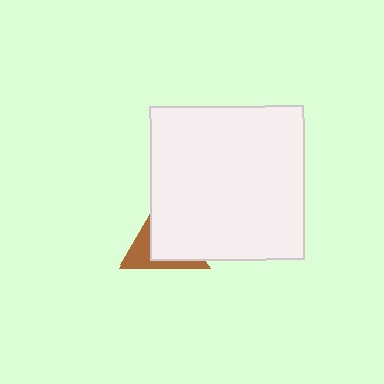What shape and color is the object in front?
The object in front is a white square.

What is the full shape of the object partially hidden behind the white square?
The partially hidden object is a brown triangle.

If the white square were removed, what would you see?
You would see the complete brown triangle.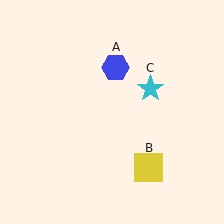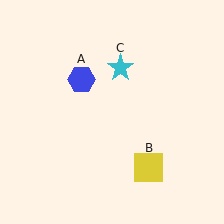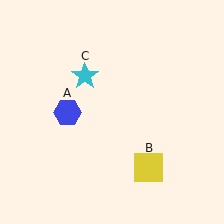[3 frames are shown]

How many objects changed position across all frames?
2 objects changed position: blue hexagon (object A), cyan star (object C).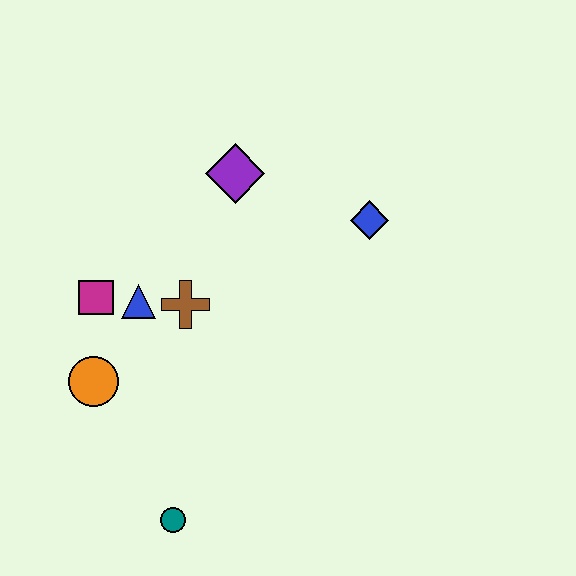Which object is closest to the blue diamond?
The purple diamond is closest to the blue diamond.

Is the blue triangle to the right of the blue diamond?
No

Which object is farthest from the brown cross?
The teal circle is farthest from the brown cross.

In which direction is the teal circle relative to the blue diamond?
The teal circle is below the blue diamond.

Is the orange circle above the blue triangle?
No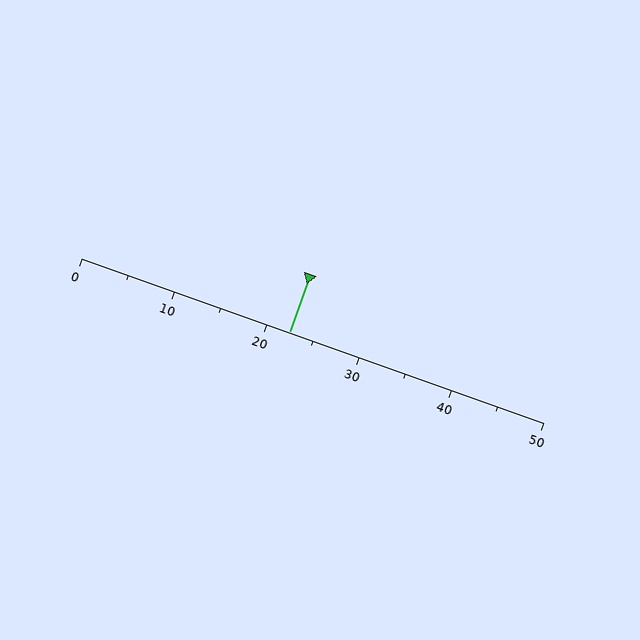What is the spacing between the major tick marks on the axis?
The major ticks are spaced 10 apart.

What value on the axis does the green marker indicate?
The marker indicates approximately 22.5.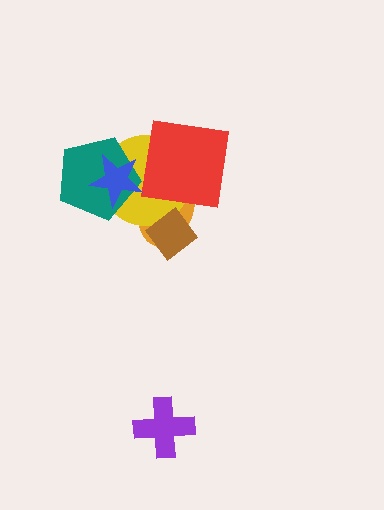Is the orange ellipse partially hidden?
Yes, it is partially covered by another shape.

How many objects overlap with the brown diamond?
2 objects overlap with the brown diamond.